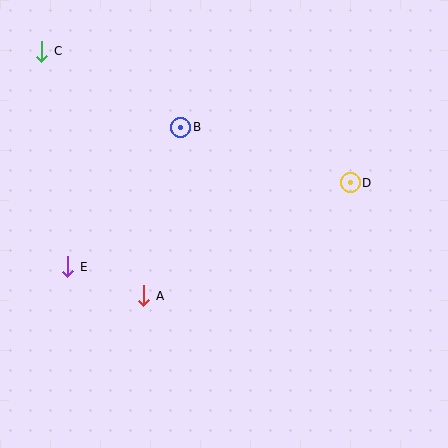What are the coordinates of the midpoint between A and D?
The midpoint between A and D is at (247, 239).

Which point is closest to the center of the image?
Point B at (181, 127) is closest to the center.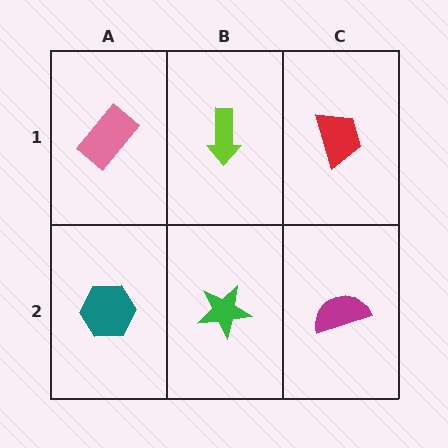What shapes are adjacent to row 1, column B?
A green star (row 2, column B), a pink rectangle (row 1, column A), a red trapezoid (row 1, column C).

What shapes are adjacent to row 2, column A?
A pink rectangle (row 1, column A), a green star (row 2, column B).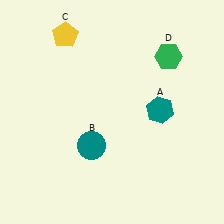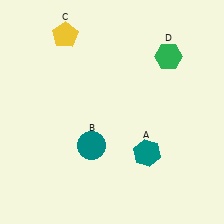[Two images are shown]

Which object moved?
The teal hexagon (A) moved down.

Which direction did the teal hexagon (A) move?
The teal hexagon (A) moved down.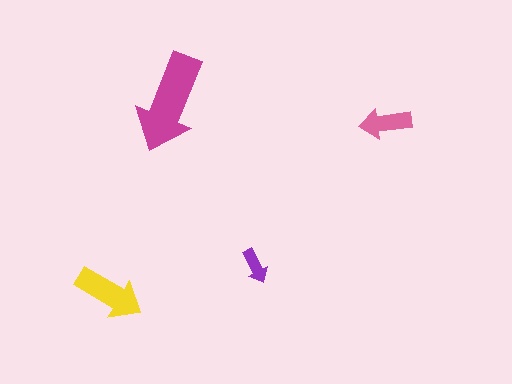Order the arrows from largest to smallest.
the magenta one, the yellow one, the pink one, the purple one.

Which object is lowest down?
The yellow arrow is bottommost.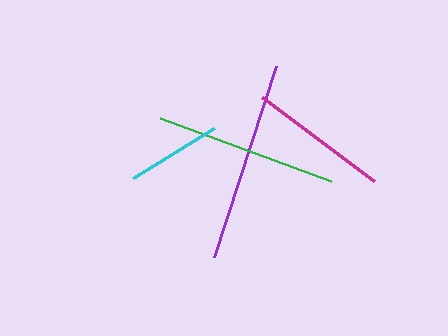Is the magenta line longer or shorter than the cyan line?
The magenta line is longer than the cyan line.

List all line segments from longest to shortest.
From longest to shortest: purple, green, magenta, cyan.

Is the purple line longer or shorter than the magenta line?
The purple line is longer than the magenta line.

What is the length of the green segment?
The green segment is approximately 182 pixels long.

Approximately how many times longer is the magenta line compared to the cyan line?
The magenta line is approximately 1.5 times the length of the cyan line.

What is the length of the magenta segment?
The magenta segment is approximately 140 pixels long.